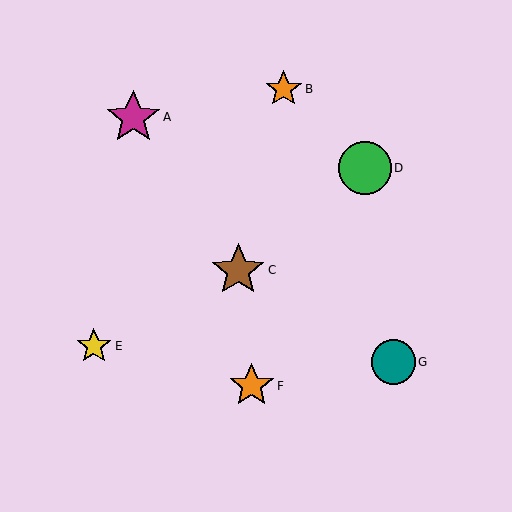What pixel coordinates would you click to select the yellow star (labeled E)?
Click at (94, 346) to select the yellow star E.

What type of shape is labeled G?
Shape G is a teal circle.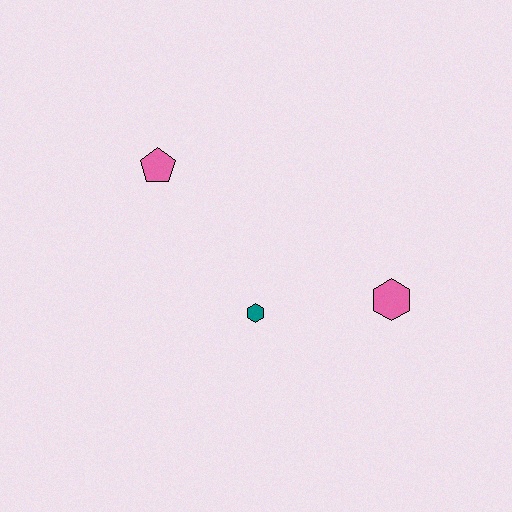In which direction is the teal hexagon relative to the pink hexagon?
The teal hexagon is to the left of the pink hexagon.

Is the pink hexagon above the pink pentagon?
No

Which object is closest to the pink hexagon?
The teal hexagon is closest to the pink hexagon.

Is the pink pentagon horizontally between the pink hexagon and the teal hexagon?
No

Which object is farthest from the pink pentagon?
The pink hexagon is farthest from the pink pentagon.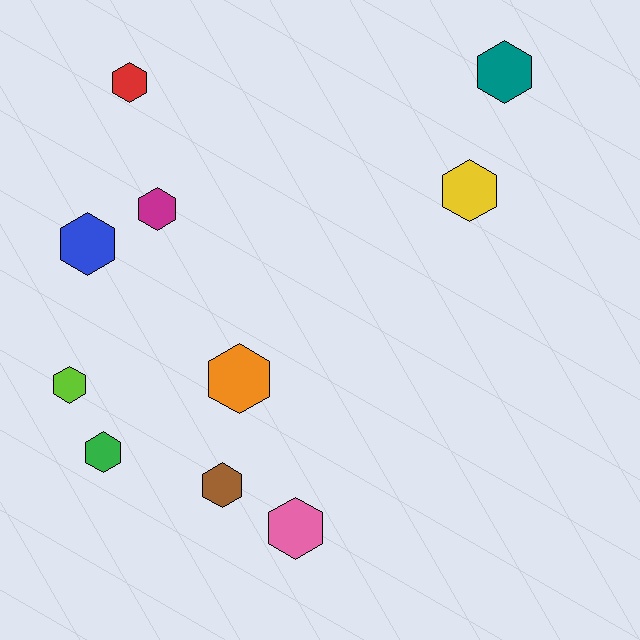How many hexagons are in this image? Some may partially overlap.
There are 10 hexagons.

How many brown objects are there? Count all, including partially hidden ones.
There is 1 brown object.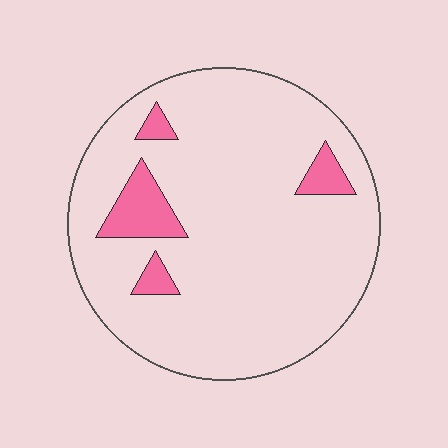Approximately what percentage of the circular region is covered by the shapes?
Approximately 10%.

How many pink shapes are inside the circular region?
4.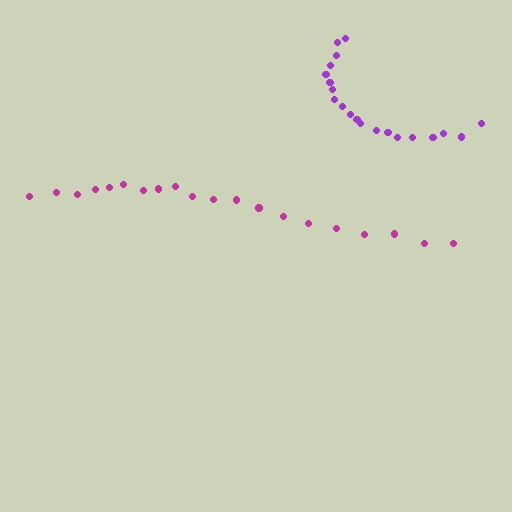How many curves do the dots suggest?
There are 2 distinct paths.